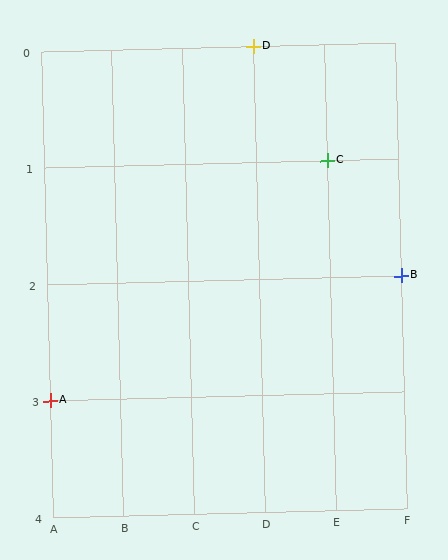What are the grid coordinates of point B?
Point B is at grid coordinates (F, 2).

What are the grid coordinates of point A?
Point A is at grid coordinates (A, 3).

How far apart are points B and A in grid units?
Points B and A are 5 columns and 1 row apart (about 5.1 grid units diagonally).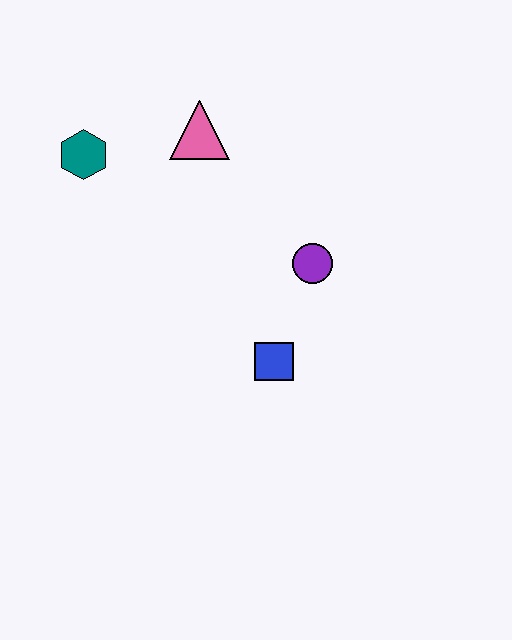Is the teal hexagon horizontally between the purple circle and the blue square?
No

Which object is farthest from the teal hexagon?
The blue square is farthest from the teal hexagon.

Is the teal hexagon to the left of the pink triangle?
Yes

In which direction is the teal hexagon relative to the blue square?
The teal hexagon is above the blue square.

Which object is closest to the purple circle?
The blue square is closest to the purple circle.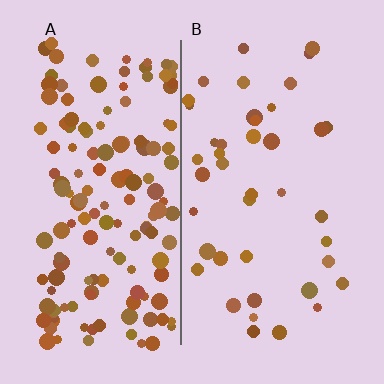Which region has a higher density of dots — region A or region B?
A (the left).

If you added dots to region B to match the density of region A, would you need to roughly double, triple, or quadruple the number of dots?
Approximately quadruple.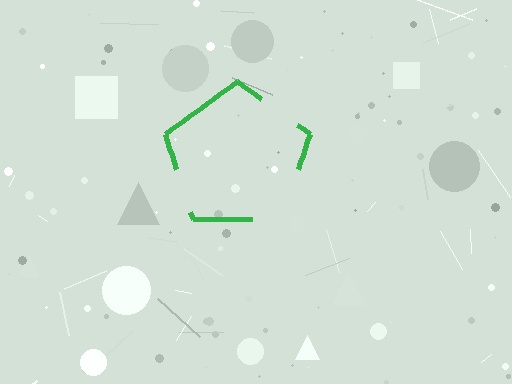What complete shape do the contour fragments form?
The contour fragments form a pentagon.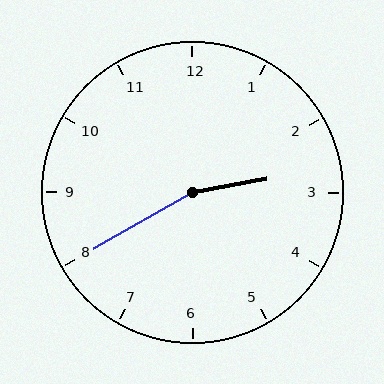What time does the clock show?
2:40.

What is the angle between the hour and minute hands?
Approximately 160 degrees.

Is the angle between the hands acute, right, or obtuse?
It is obtuse.